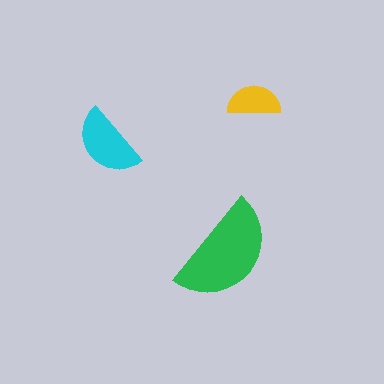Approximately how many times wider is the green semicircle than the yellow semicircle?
About 2 times wider.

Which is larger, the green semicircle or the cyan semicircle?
The green one.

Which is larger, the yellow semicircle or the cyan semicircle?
The cyan one.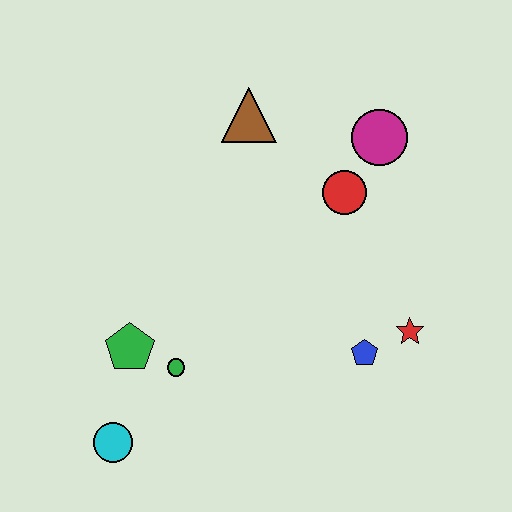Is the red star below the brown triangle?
Yes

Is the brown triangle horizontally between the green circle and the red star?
Yes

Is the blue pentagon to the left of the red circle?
No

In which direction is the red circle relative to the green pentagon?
The red circle is to the right of the green pentagon.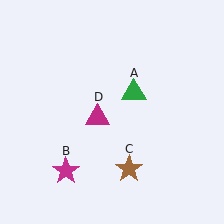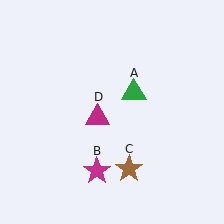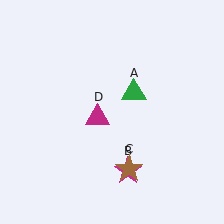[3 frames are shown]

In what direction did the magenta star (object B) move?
The magenta star (object B) moved right.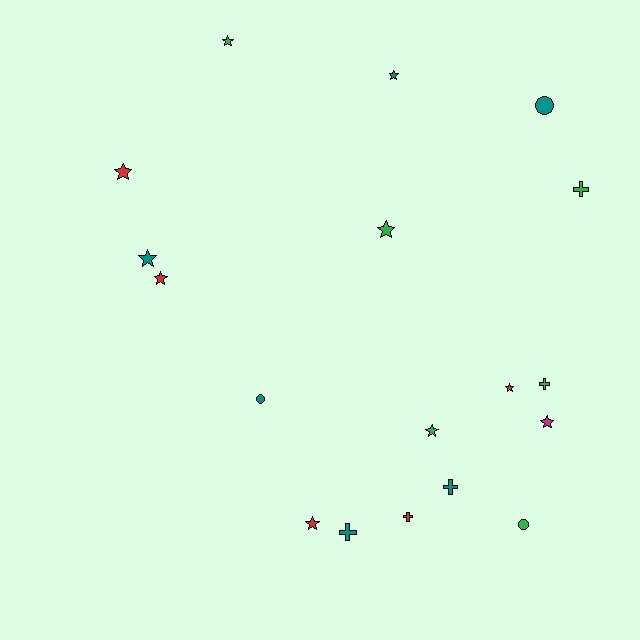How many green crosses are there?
There are 2 green crosses.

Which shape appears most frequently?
Star, with 10 objects.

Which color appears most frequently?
Teal, with 6 objects.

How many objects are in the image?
There are 18 objects.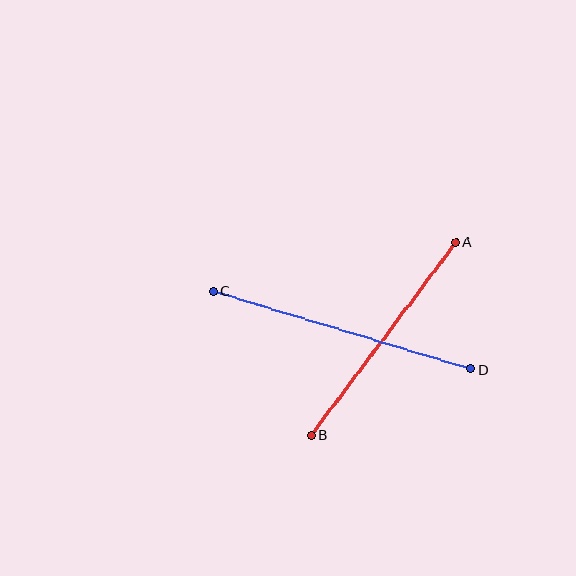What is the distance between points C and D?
The distance is approximately 269 pixels.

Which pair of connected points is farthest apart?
Points C and D are farthest apart.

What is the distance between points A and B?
The distance is approximately 241 pixels.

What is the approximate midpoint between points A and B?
The midpoint is at approximately (383, 339) pixels.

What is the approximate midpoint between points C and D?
The midpoint is at approximately (342, 330) pixels.